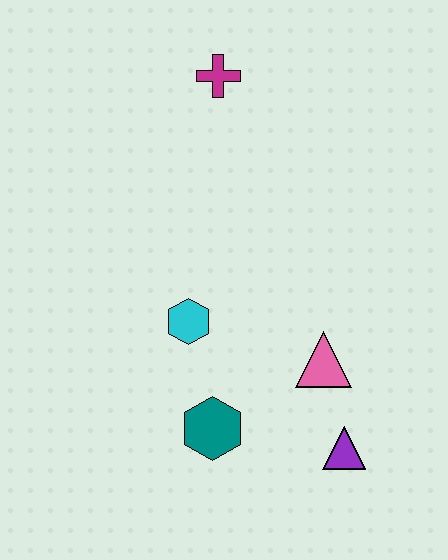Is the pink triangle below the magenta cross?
Yes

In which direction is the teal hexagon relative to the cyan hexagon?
The teal hexagon is below the cyan hexagon.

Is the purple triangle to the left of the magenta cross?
No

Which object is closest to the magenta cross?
The cyan hexagon is closest to the magenta cross.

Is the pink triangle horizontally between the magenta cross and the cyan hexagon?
No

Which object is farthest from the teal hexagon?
The magenta cross is farthest from the teal hexagon.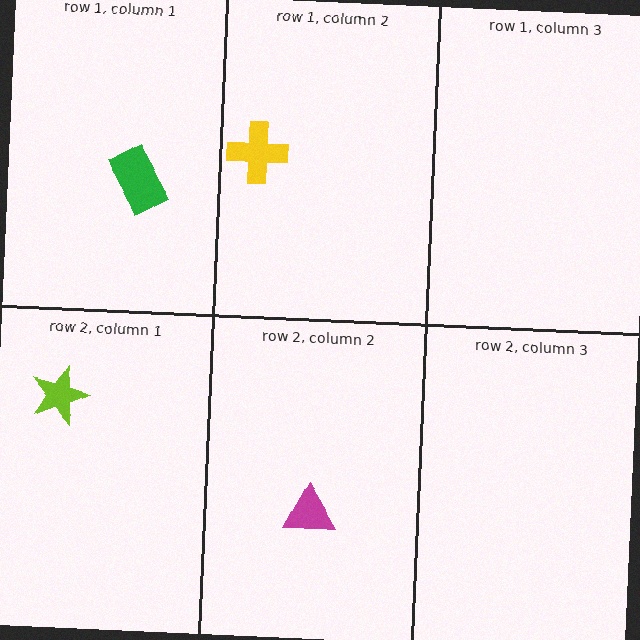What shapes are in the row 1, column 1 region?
The green rectangle.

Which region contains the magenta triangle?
The row 2, column 2 region.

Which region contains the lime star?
The row 2, column 1 region.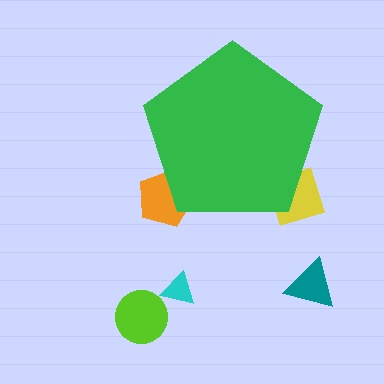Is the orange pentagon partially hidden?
Yes, the orange pentagon is partially hidden behind the green pentagon.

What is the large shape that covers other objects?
A green pentagon.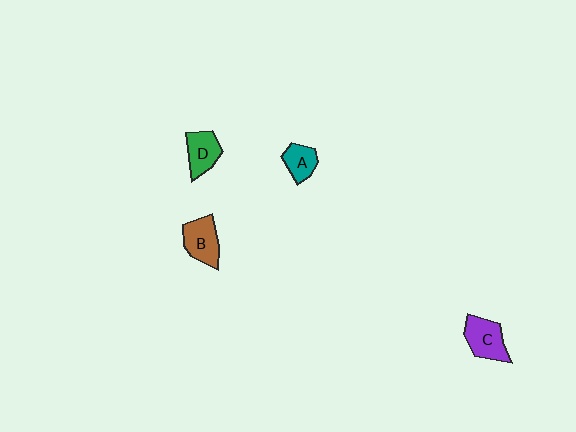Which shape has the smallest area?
Shape A (teal).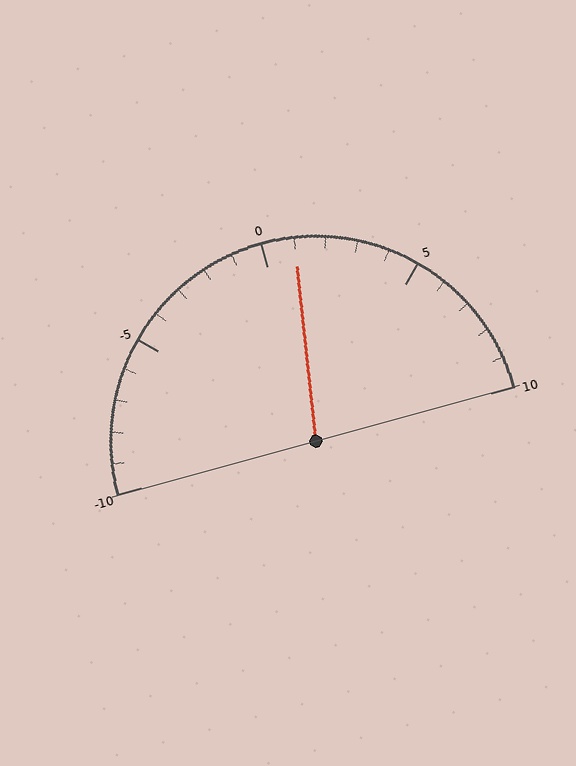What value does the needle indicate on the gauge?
The needle indicates approximately 1.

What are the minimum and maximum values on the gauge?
The gauge ranges from -10 to 10.